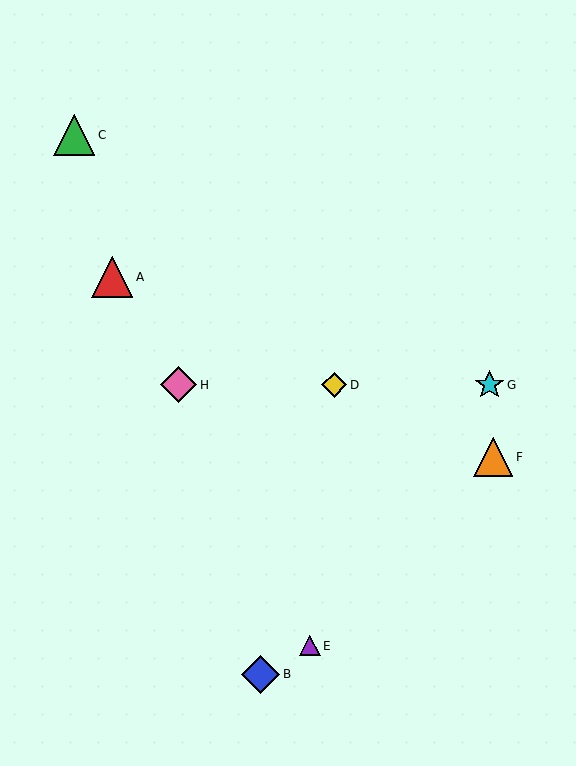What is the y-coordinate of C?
Object C is at y≈135.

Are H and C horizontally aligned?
No, H is at y≈385 and C is at y≈135.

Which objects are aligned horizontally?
Objects D, G, H are aligned horizontally.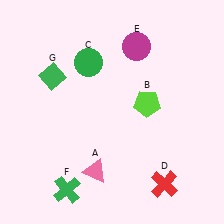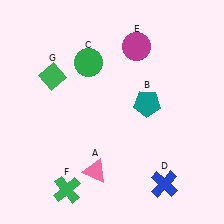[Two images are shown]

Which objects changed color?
B changed from lime to teal. D changed from red to blue.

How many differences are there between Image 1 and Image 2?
There are 2 differences between the two images.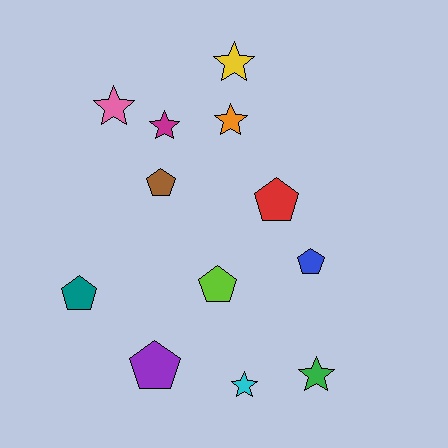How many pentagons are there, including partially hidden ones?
There are 6 pentagons.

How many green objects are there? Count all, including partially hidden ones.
There is 1 green object.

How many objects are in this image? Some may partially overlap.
There are 12 objects.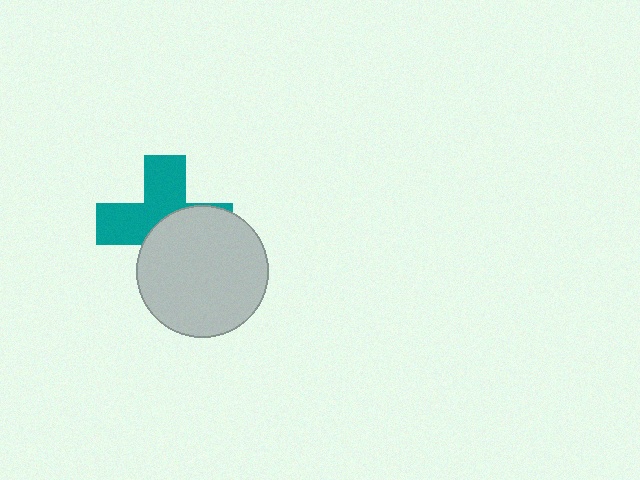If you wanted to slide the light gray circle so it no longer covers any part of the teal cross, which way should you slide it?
Slide it toward the lower-right — that is the most direct way to separate the two shapes.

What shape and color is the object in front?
The object in front is a light gray circle.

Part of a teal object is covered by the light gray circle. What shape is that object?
It is a cross.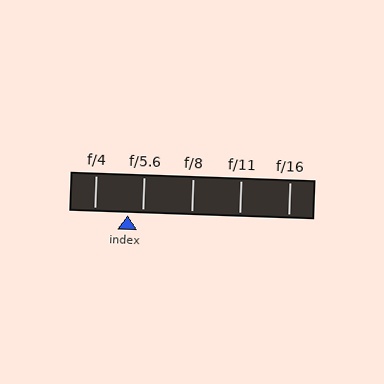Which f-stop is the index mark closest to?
The index mark is closest to f/5.6.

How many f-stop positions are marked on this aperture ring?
There are 5 f-stop positions marked.